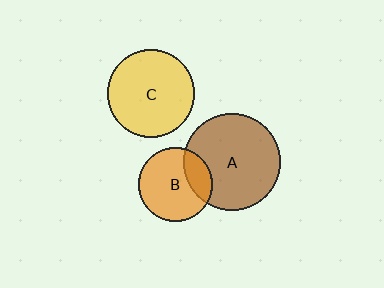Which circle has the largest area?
Circle A (brown).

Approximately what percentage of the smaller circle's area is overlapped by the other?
Approximately 25%.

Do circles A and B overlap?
Yes.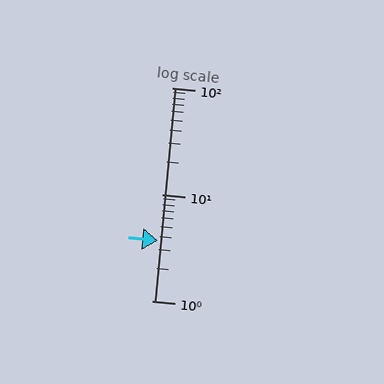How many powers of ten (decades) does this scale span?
The scale spans 2 decades, from 1 to 100.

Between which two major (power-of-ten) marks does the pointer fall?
The pointer is between 1 and 10.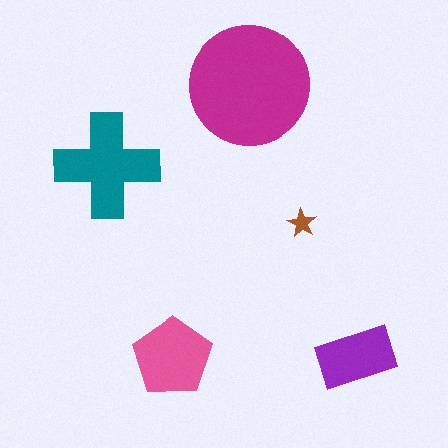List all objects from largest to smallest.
The magenta circle, the teal cross, the pink pentagon, the purple rectangle, the brown star.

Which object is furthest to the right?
The purple rectangle is rightmost.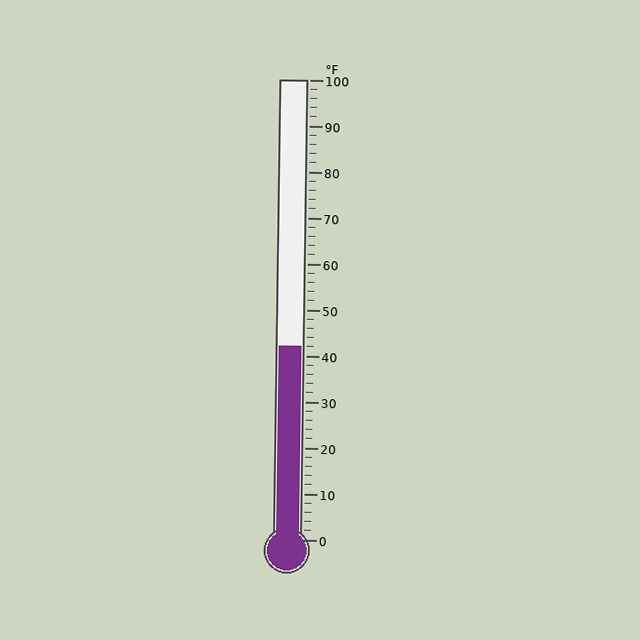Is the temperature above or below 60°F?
The temperature is below 60°F.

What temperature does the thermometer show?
The thermometer shows approximately 42°F.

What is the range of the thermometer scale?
The thermometer scale ranges from 0°F to 100°F.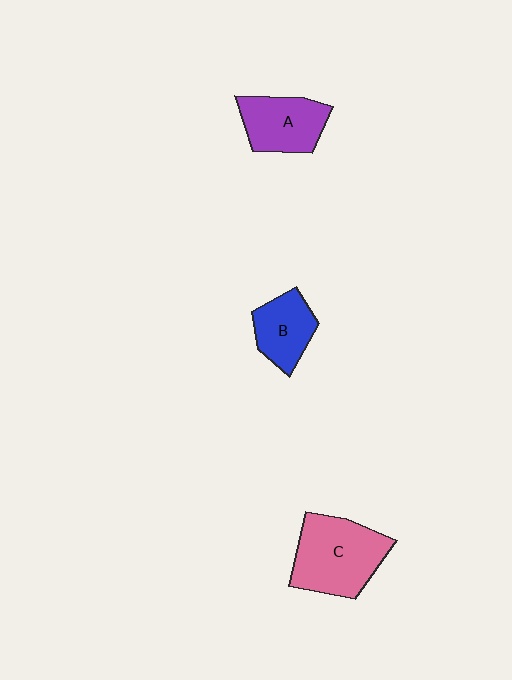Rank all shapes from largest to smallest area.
From largest to smallest: C (pink), A (purple), B (blue).